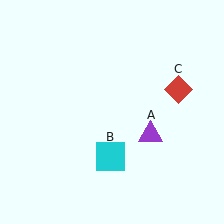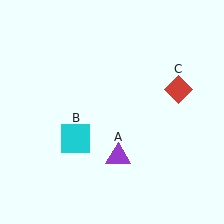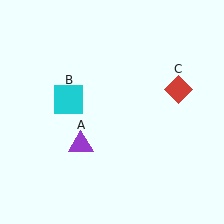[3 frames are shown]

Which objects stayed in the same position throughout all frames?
Red diamond (object C) remained stationary.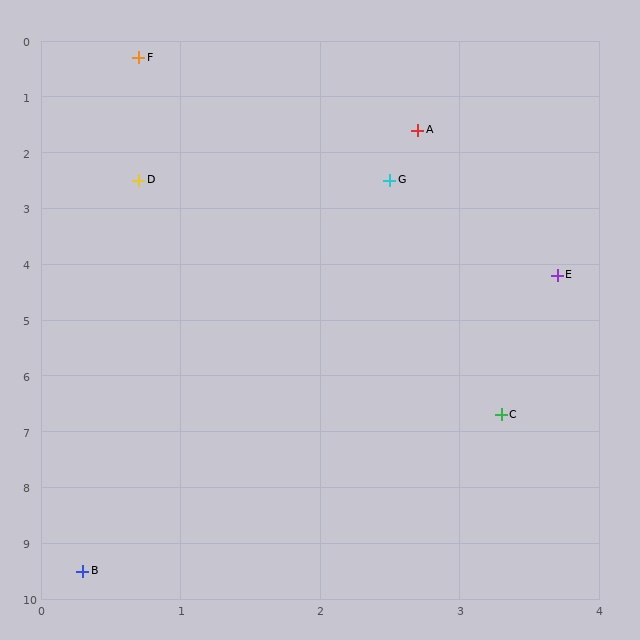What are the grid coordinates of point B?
Point B is at approximately (0.3, 9.5).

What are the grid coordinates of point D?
Point D is at approximately (0.7, 2.5).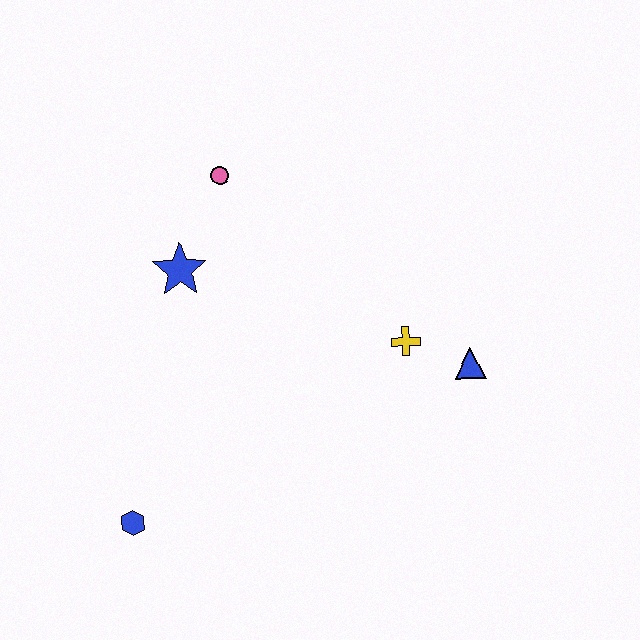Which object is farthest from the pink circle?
The blue hexagon is farthest from the pink circle.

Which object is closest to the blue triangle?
The yellow cross is closest to the blue triangle.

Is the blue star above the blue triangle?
Yes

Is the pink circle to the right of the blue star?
Yes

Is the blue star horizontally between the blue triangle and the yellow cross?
No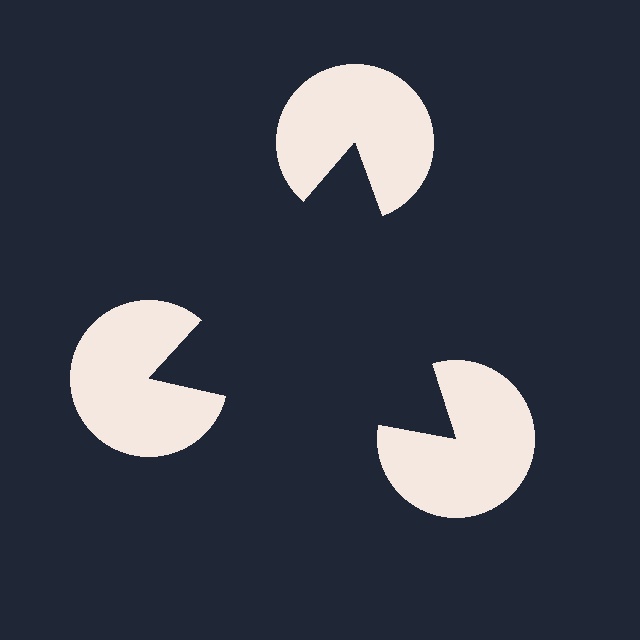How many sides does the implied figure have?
3 sides.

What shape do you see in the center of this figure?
An illusory triangle — its edges are inferred from the aligned wedge cuts in the pac-man discs, not physically drawn.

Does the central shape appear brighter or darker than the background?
It typically appears slightly darker than the background, even though no actual brightness change is drawn.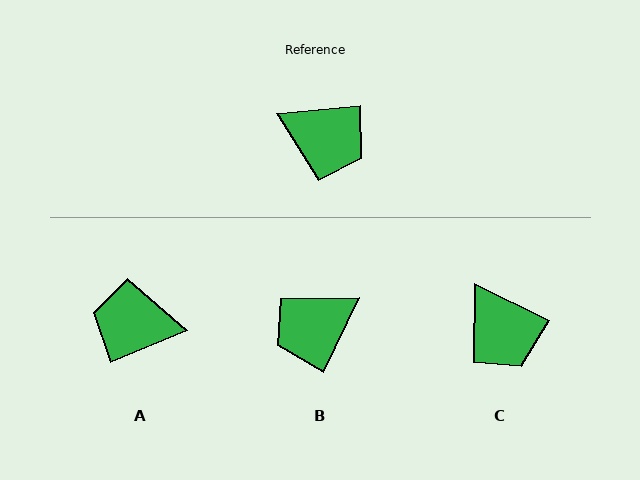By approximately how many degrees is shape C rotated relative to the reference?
Approximately 32 degrees clockwise.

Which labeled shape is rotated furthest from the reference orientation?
A, about 163 degrees away.